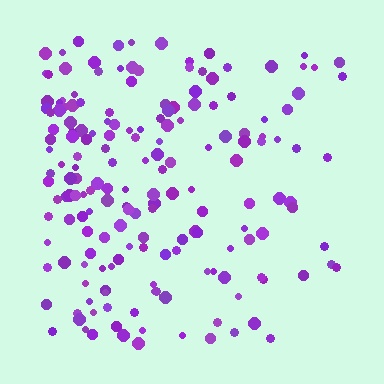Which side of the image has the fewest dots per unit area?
The right.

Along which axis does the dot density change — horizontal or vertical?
Horizontal.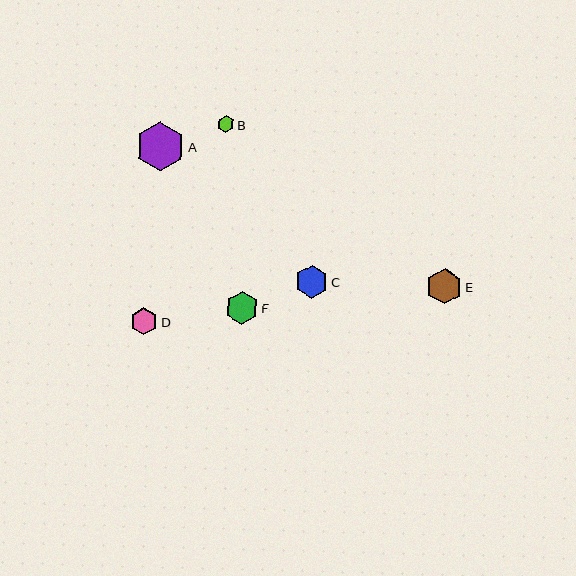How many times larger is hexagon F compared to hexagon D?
Hexagon F is approximately 1.2 times the size of hexagon D.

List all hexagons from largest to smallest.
From largest to smallest: A, E, F, C, D, B.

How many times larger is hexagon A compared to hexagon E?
Hexagon A is approximately 1.4 times the size of hexagon E.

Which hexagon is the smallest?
Hexagon B is the smallest with a size of approximately 17 pixels.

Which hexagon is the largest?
Hexagon A is the largest with a size of approximately 49 pixels.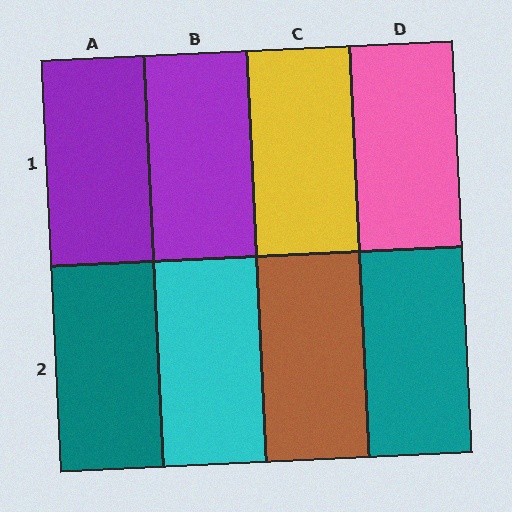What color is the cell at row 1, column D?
Pink.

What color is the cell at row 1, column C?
Yellow.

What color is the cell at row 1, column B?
Purple.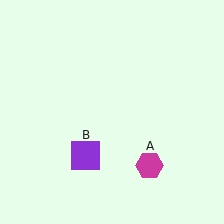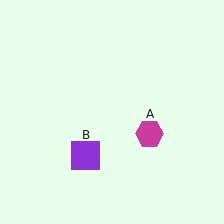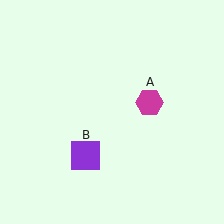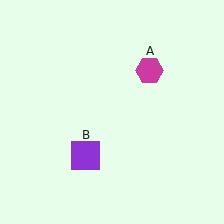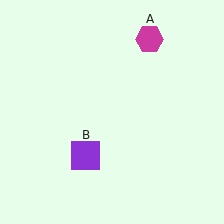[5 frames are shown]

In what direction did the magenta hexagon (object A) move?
The magenta hexagon (object A) moved up.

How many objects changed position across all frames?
1 object changed position: magenta hexagon (object A).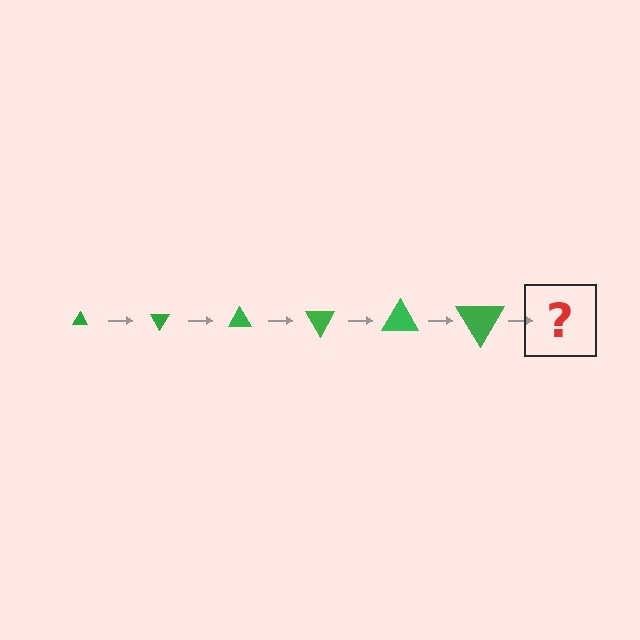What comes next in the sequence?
The next element should be a triangle, larger than the previous one and rotated 360 degrees from the start.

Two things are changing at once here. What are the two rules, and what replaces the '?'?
The two rules are that the triangle grows larger each step and it rotates 60 degrees each step. The '?' should be a triangle, larger than the previous one and rotated 360 degrees from the start.